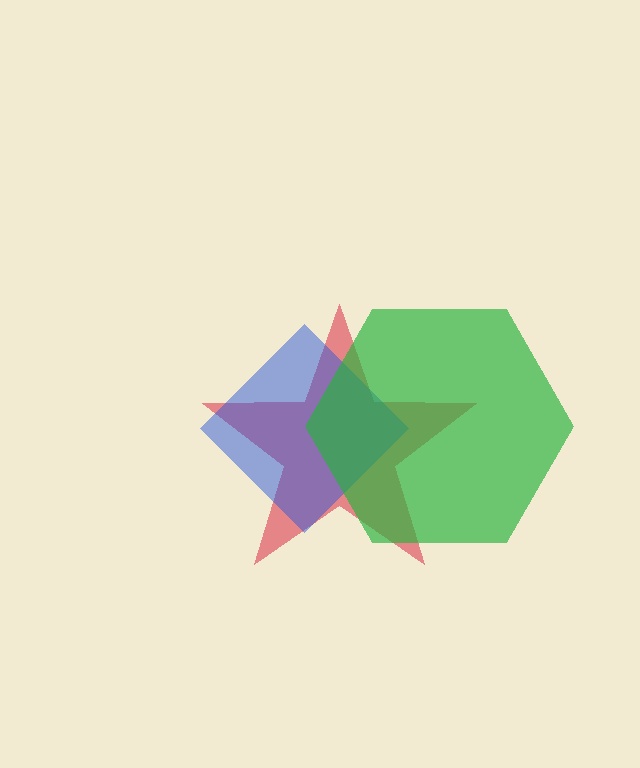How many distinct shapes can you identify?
There are 3 distinct shapes: a red star, a blue diamond, a green hexagon.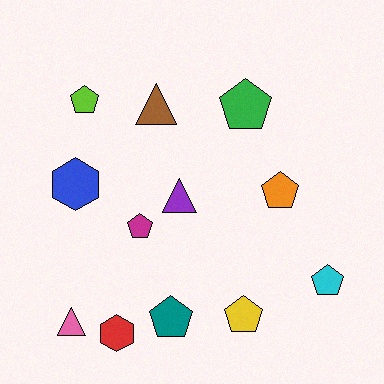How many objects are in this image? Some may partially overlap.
There are 12 objects.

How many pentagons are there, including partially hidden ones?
There are 7 pentagons.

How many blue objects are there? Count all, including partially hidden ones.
There is 1 blue object.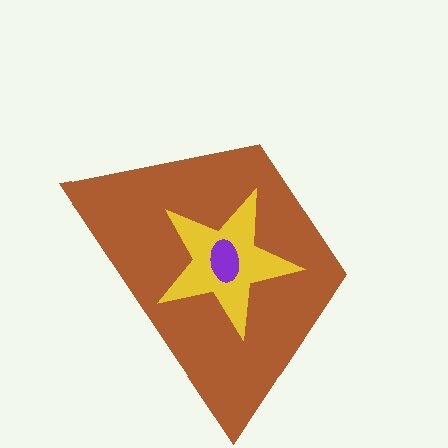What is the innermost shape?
The purple ellipse.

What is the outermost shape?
The brown trapezoid.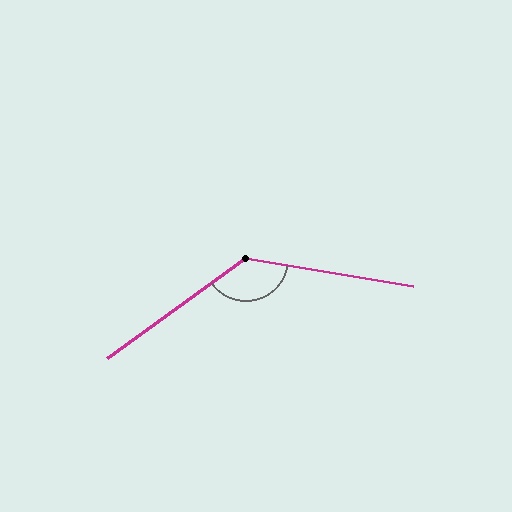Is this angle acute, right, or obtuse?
It is obtuse.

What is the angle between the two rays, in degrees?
Approximately 135 degrees.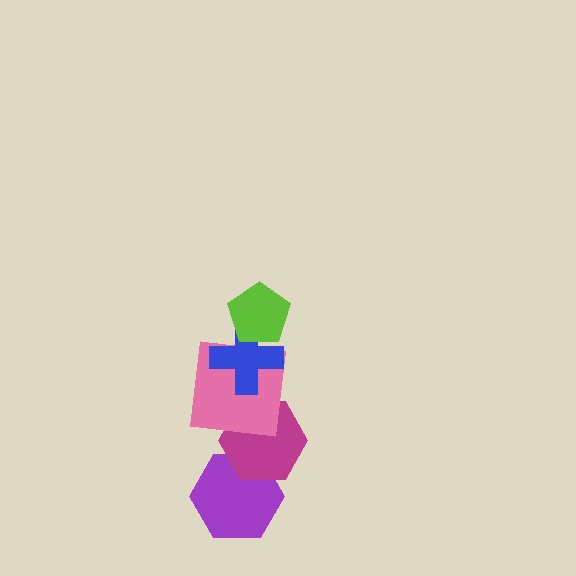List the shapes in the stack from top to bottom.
From top to bottom: the lime pentagon, the blue cross, the pink square, the magenta hexagon, the purple hexagon.